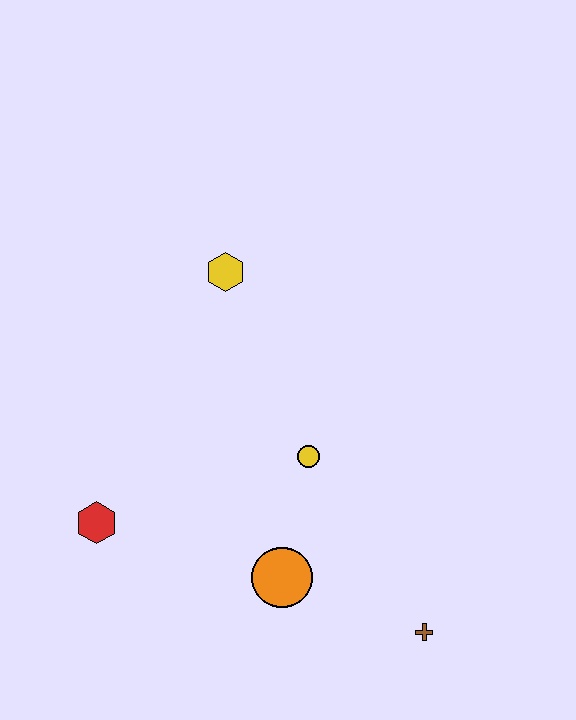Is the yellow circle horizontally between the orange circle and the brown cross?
Yes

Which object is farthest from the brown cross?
The yellow hexagon is farthest from the brown cross.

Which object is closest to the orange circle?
The yellow circle is closest to the orange circle.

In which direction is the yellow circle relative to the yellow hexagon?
The yellow circle is below the yellow hexagon.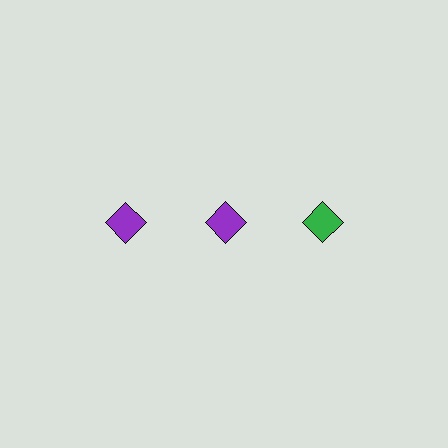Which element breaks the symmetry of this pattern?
The green diamond in the top row, center column breaks the symmetry. All other shapes are purple diamonds.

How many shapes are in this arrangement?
There are 3 shapes arranged in a grid pattern.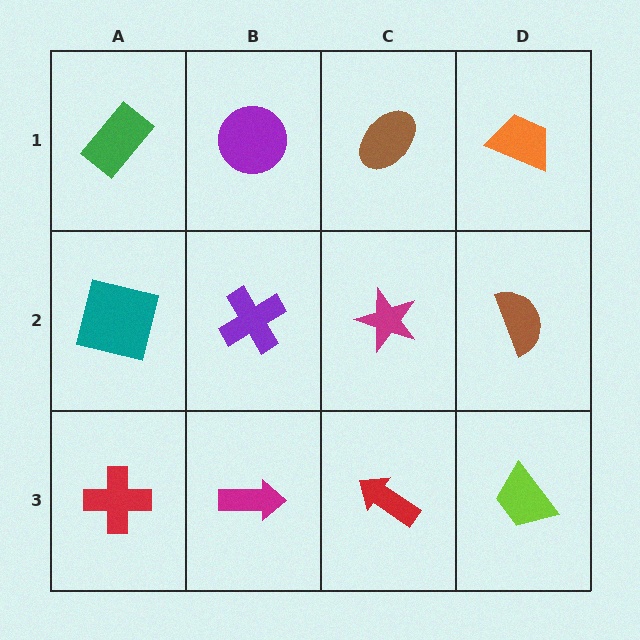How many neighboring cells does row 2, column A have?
3.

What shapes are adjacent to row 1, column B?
A purple cross (row 2, column B), a green rectangle (row 1, column A), a brown ellipse (row 1, column C).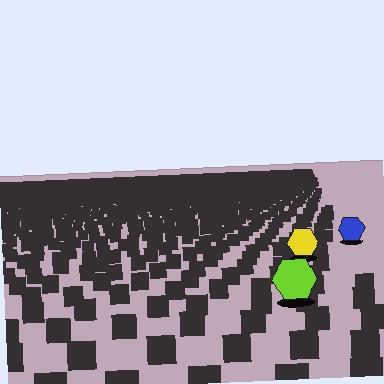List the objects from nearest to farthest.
From nearest to farthest: the lime hexagon, the yellow hexagon, the blue hexagon.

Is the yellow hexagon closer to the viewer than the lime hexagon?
No. The lime hexagon is closer — you can tell from the texture gradient: the ground texture is coarser near it.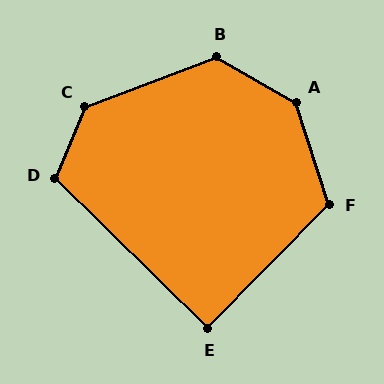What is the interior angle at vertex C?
Approximately 133 degrees (obtuse).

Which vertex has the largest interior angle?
A, at approximately 138 degrees.